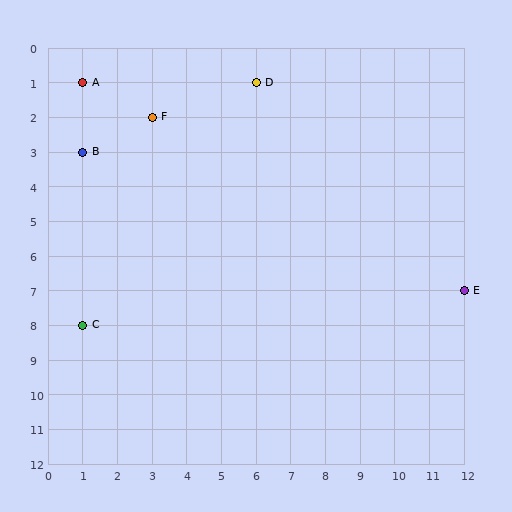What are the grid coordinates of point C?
Point C is at grid coordinates (1, 8).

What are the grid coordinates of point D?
Point D is at grid coordinates (6, 1).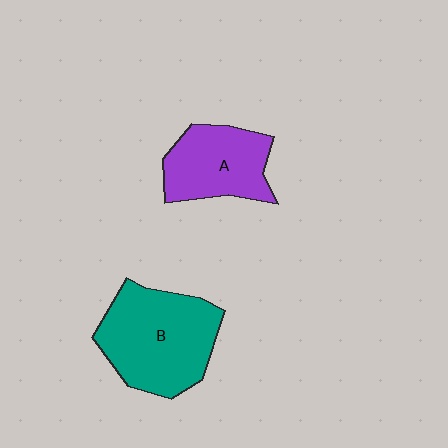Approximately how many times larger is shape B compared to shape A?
Approximately 1.4 times.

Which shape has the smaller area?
Shape A (purple).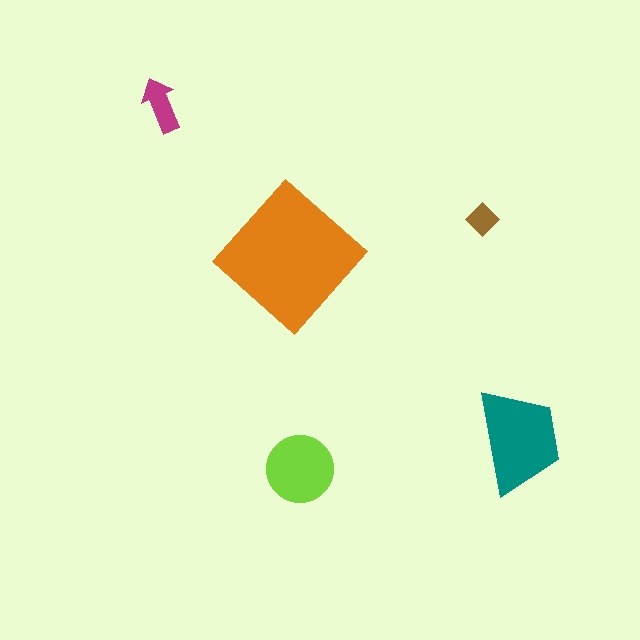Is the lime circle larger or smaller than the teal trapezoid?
Smaller.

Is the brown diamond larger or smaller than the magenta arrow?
Smaller.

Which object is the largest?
The orange diamond.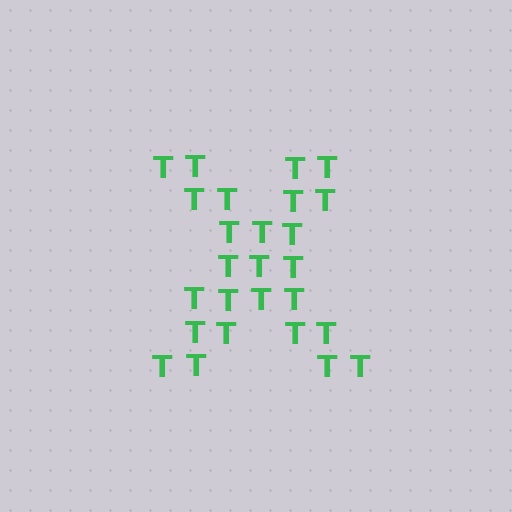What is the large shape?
The large shape is the letter X.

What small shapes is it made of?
It is made of small letter T's.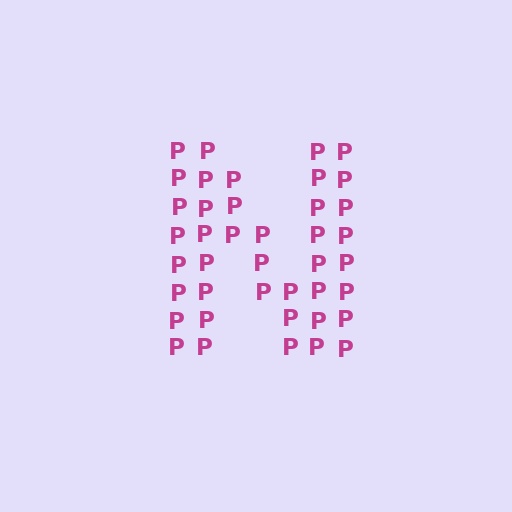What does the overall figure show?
The overall figure shows the letter N.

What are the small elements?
The small elements are letter P's.